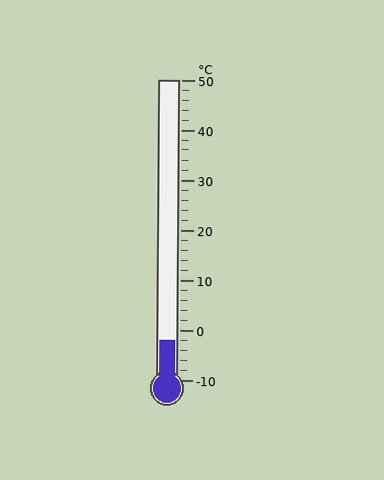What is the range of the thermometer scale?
The thermometer scale ranges from -10°C to 50°C.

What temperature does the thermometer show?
The thermometer shows approximately -2°C.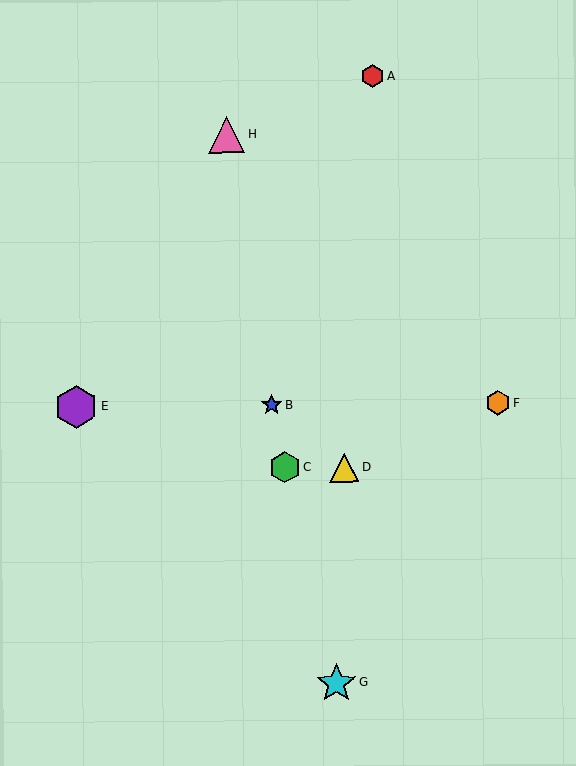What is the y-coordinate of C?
Object C is at y≈467.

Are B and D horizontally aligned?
No, B is at y≈405 and D is at y≈468.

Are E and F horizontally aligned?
Yes, both are at y≈407.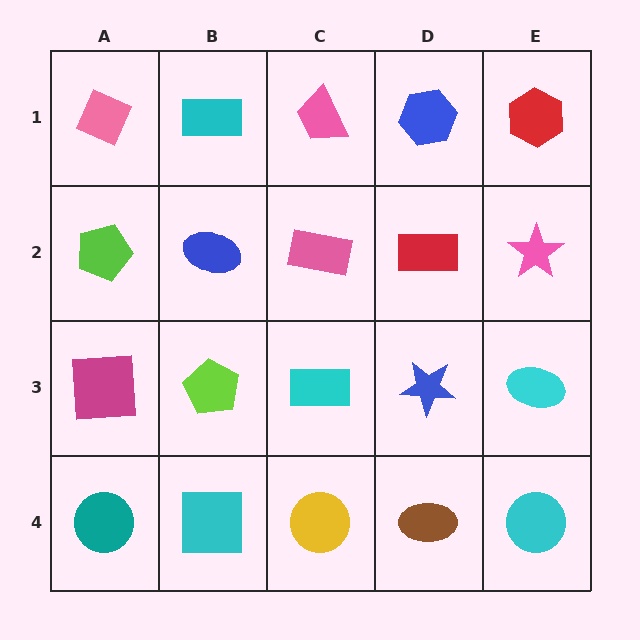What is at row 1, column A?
A pink diamond.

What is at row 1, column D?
A blue hexagon.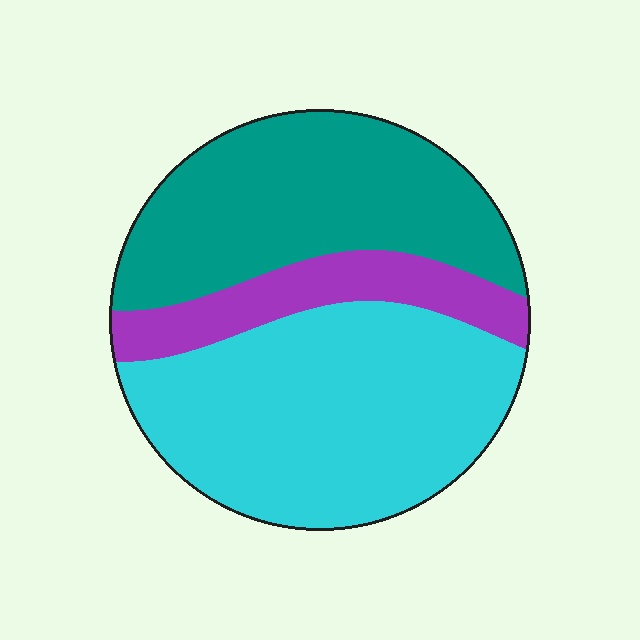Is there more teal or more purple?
Teal.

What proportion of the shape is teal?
Teal takes up between a third and a half of the shape.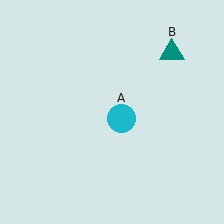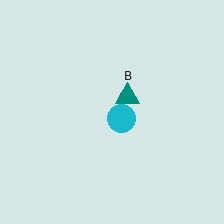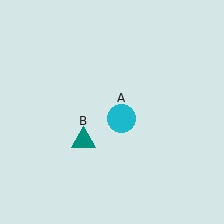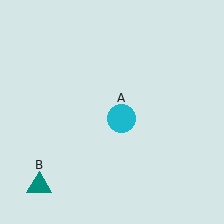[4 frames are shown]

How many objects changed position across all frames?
1 object changed position: teal triangle (object B).